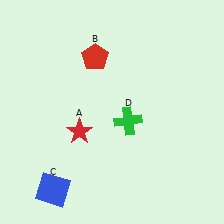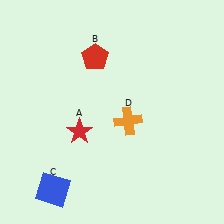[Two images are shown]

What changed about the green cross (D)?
In Image 1, D is green. In Image 2, it changed to orange.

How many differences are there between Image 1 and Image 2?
There is 1 difference between the two images.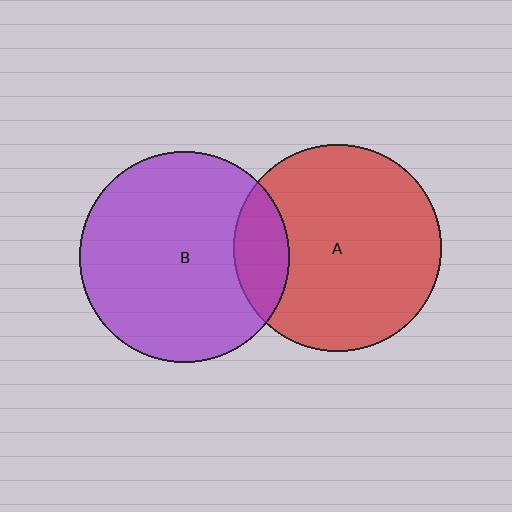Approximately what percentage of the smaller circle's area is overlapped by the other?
Approximately 15%.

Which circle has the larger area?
Circle B (purple).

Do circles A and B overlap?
Yes.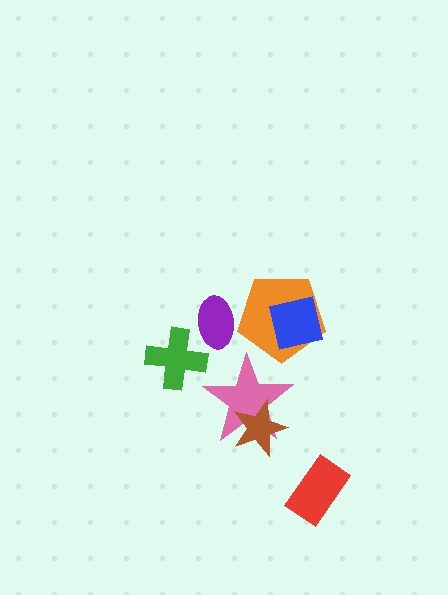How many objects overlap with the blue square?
1 object overlaps with the blue square.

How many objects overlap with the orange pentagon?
2 objects overlap with the orange pentagon.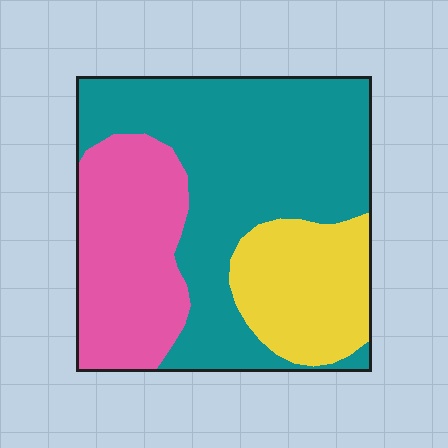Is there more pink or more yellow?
Pink.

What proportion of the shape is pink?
Pink takes up between a sixth and a third of the shape.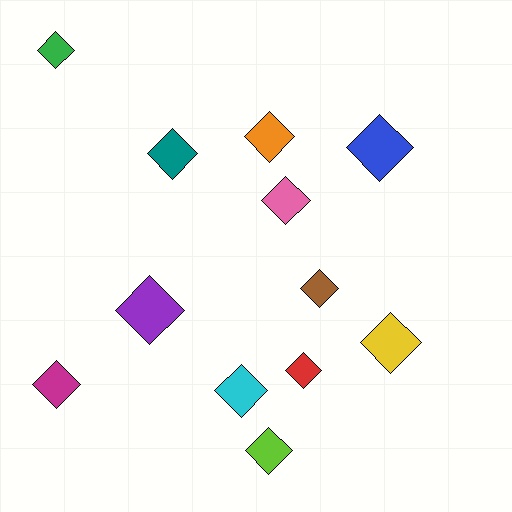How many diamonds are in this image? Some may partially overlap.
There are 12 diamonds.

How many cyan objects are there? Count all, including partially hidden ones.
There is 1 cyan object.